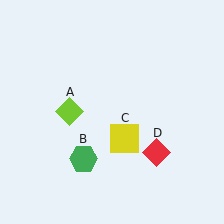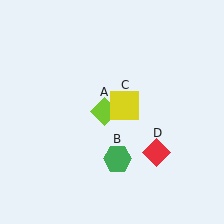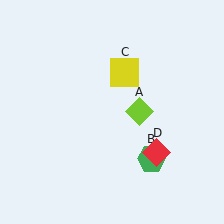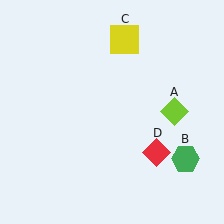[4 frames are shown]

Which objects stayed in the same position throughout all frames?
Red diamond (object D) remained stationary.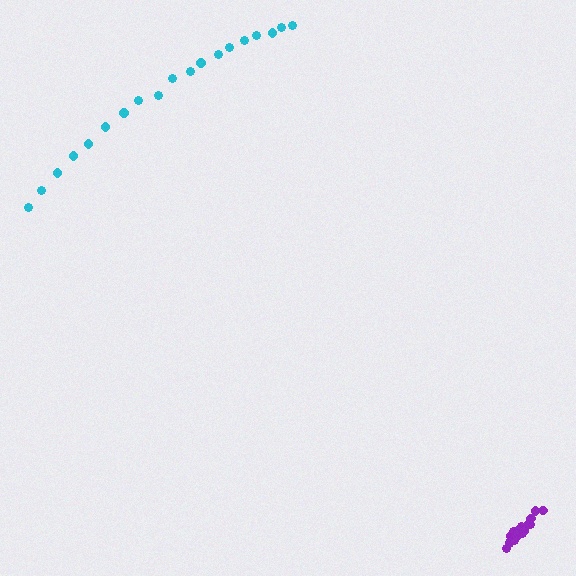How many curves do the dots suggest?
There are 2 distinct paths.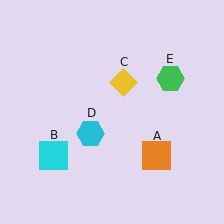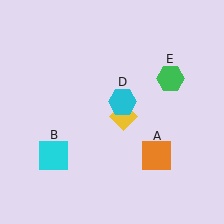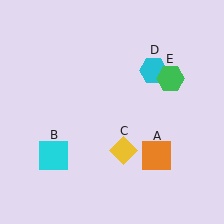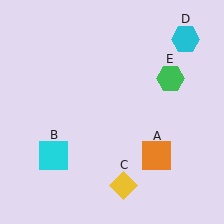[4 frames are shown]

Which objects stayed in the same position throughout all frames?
Orange square (object A) and cyan square (object B) and green hexagon (object E) remained stationary.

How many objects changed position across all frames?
2 objects changed position: yellow diamond (object C), cyan hexagon (object D).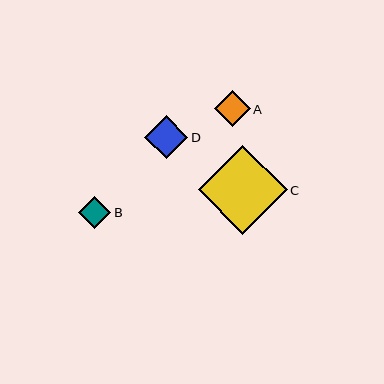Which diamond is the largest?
Diamond C is the largest with a size of approximately 89 pixels.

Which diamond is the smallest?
Diamond B is the smallest with a size of approximately 32 pixels.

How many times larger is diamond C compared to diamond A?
Diamond C is approximately 2.5 times the size of diamond A.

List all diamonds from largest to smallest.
From largest to smallest: C, D, A, B.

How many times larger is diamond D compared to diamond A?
Diamond D is approximately 1.2 times the size of diamond A.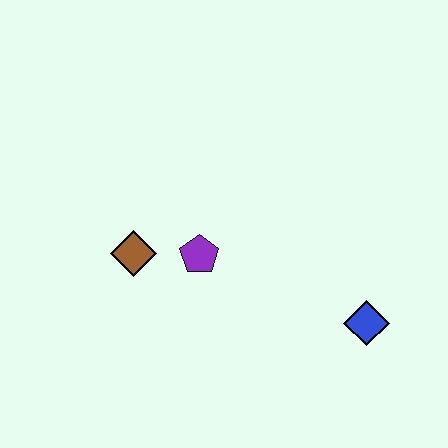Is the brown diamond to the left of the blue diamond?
Yes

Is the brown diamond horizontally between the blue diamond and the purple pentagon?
No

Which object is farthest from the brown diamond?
The blue diamond is farthest from the brown diamond.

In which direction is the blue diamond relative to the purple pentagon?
The blue diamond is to the right of the purple pentagon.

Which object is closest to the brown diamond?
The purple pentagon is closest to the brown diamond.